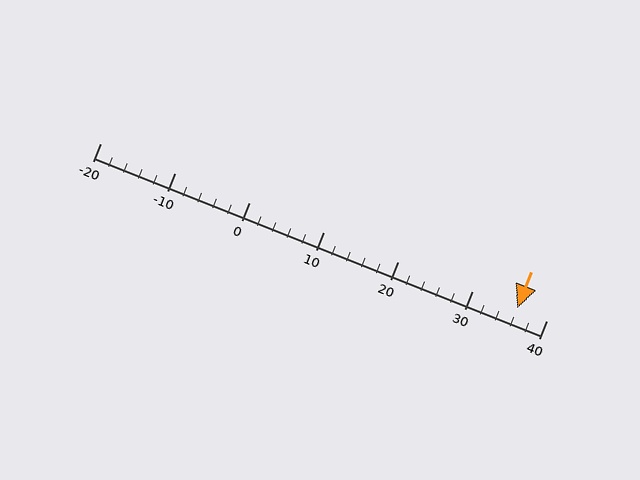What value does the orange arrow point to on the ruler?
The orange arrow points to approximately 36.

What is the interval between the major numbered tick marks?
The major tick marks are spaced 10 units apart.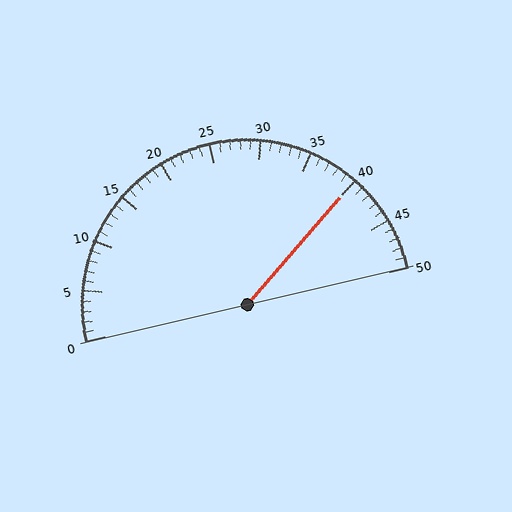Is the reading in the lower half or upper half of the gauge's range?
The reading is in the upper half of the range (0 to 50).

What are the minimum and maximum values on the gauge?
The gauge ranges from 0 to 50.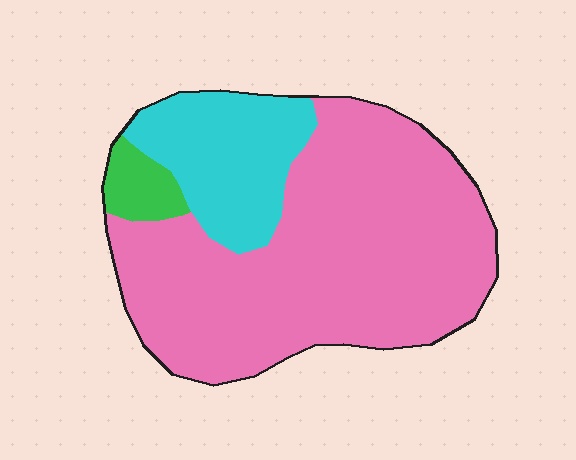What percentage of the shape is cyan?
Cyan takes up less than a quarter of the shape.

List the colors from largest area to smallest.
From largest to smallest: pink, cyan, green.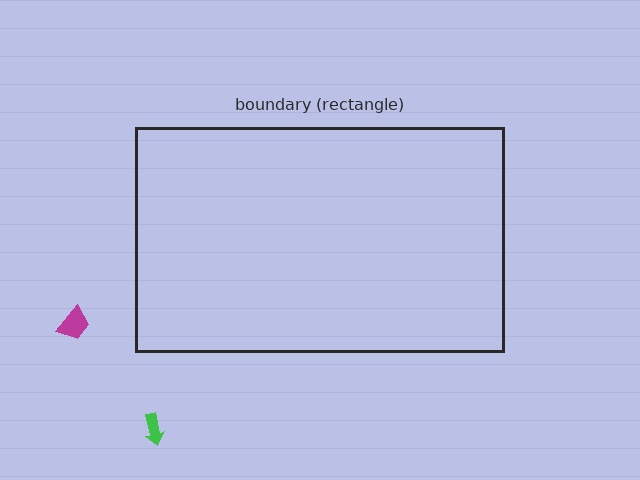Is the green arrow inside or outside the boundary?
Outside.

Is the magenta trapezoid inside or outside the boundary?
Outside.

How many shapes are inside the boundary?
0 inside, 2 outside.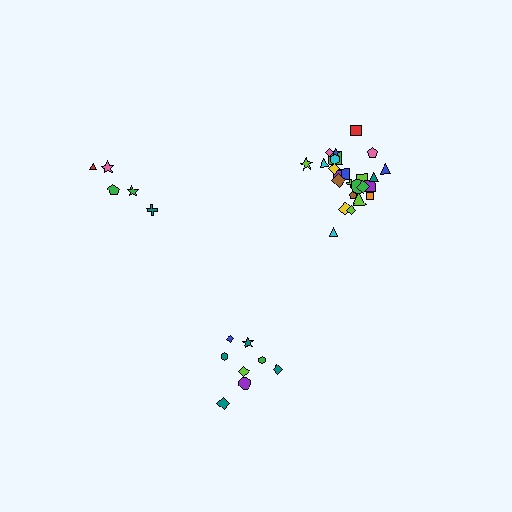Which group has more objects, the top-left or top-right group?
The top-right group.